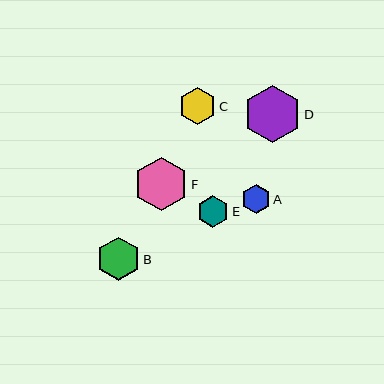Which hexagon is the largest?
Hexagon D is the largest with a size of approximately 57 pixels.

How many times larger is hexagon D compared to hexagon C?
Hexagon D is approximately 1.5 times the size of hexagon C.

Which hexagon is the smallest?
Hexagon A is the smallest with a size of approximately 28 pixels.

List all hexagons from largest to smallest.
From largest to smallest: D, F, B, C, E, A.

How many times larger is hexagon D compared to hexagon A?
Hexagon D is approximately 2.0 times the size of hexagon A.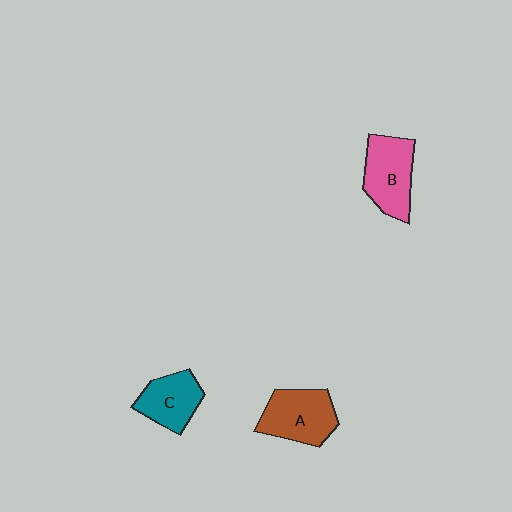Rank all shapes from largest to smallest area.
From largest to smallest: A (brown), B (pink), C (teal).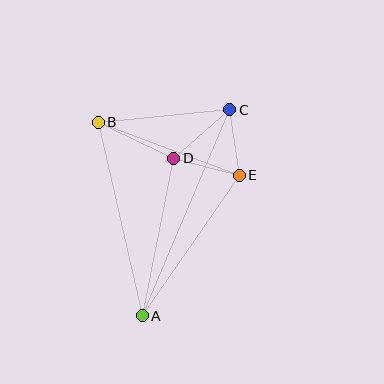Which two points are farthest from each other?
Points A and C are farthest from each other.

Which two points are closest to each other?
Points C and E are closest to each other.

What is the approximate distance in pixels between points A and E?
The distance between A and E is approximately 171 pixels.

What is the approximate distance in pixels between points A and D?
The distance between A and D is approximately 160 pixels.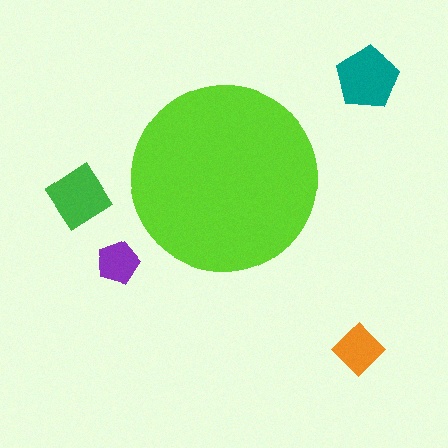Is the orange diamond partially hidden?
No, the orange diamond is fully visible.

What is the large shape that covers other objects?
A lime circle.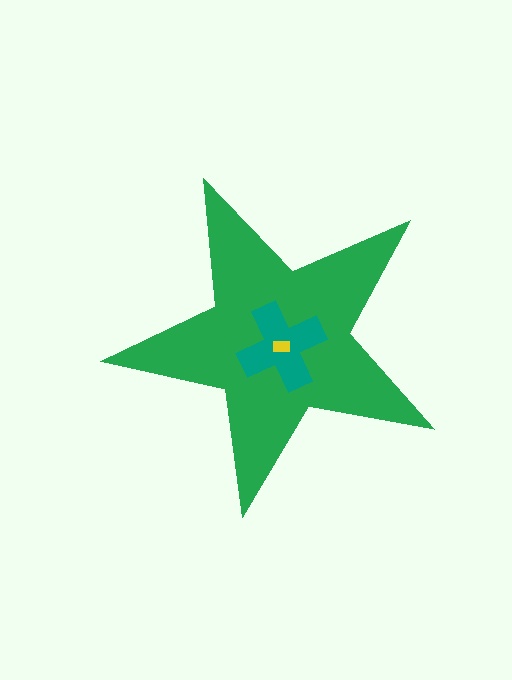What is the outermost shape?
The green star.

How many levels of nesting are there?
3.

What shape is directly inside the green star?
The teal cross.